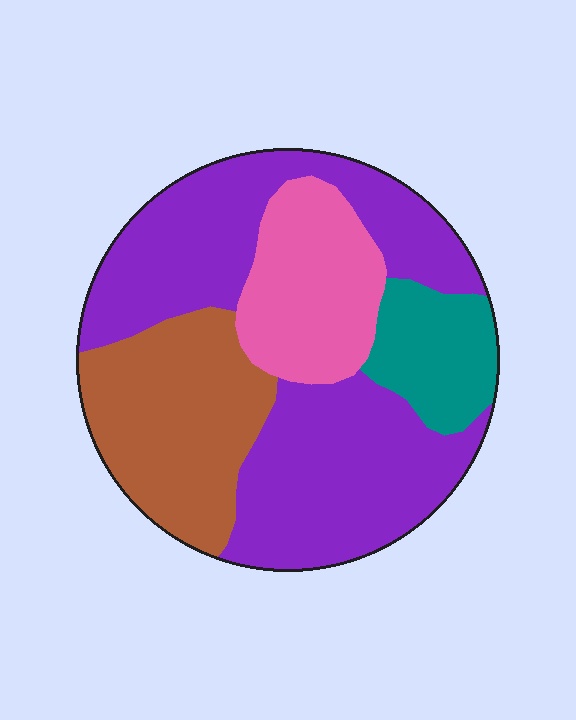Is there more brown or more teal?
Brown.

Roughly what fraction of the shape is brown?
Brown covers about 25% of the shape.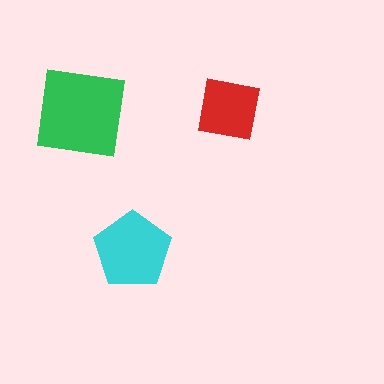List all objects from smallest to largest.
The red square, the cyan pentagon, the green square.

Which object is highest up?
The red square is topmost.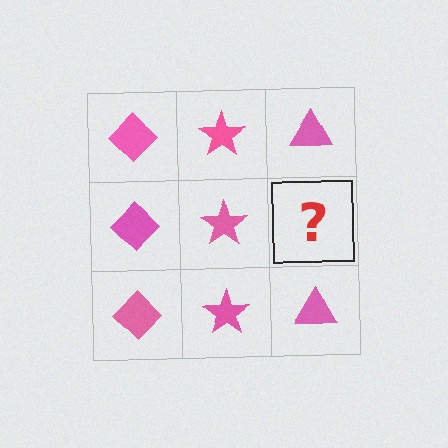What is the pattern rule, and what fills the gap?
The rule is that each column has a consistent shape. The gap should be filled with a pink triangle.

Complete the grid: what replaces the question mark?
The question mark should be replaced with a pink triangle.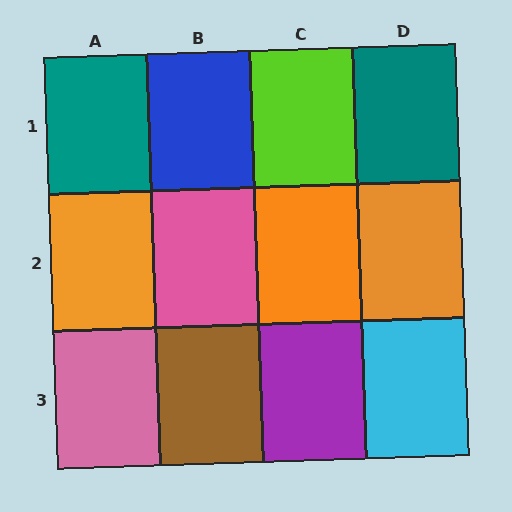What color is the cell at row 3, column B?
Brown.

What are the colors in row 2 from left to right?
Orange, pink, orange, orange.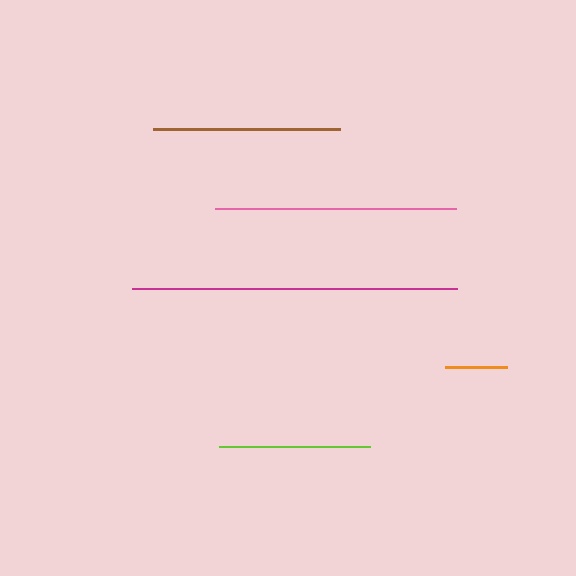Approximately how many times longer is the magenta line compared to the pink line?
The magenta line is approximately 1.3 times the length of the pink line.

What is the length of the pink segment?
The pink segment is approximately 241 pixels long.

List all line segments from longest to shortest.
From longest to shortest: magenta, pink, brown, lime, orange.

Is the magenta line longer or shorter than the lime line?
The magenta line is longer than the lime line.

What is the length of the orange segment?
The orange segment is approximately 62 pixels long.